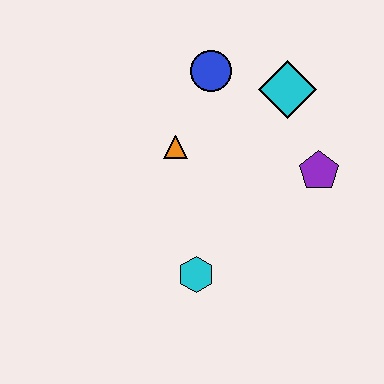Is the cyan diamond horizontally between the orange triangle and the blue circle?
No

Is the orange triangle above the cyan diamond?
No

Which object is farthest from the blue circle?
The cyan hexagon is farthest from the blue circle.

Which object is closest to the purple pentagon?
The cyan diamond is closest to the purple pentagon.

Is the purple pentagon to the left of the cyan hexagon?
No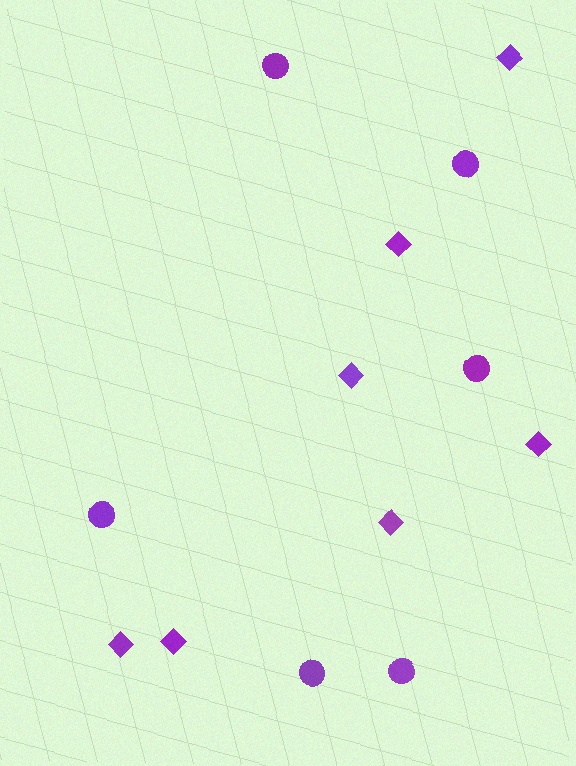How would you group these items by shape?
There are 2 groups: one group of circles (6) and one group of diamonds (7).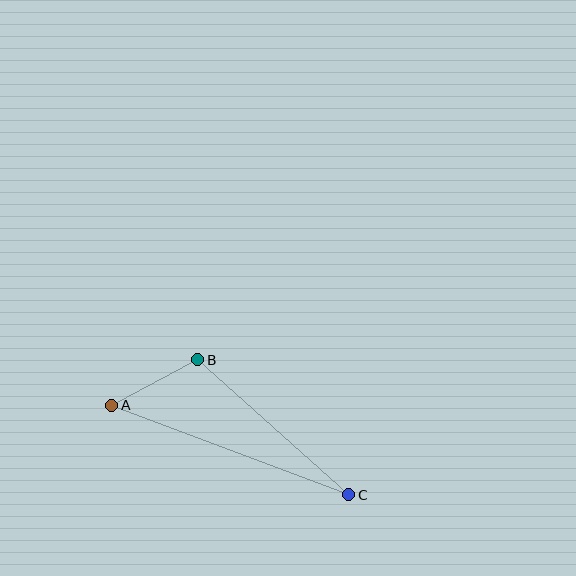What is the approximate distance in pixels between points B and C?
The distance between B and C is approximately 203 pixels.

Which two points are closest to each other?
Points A and B are closest to each other.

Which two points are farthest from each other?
Points A and C are farthest from each other.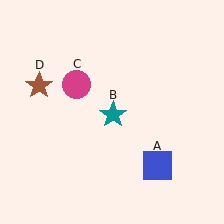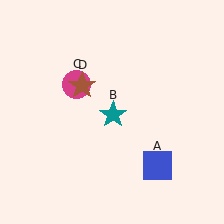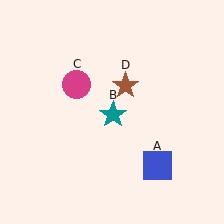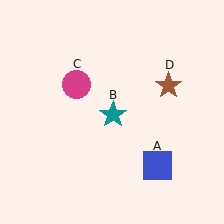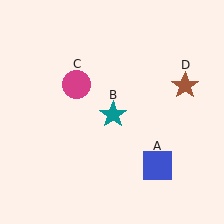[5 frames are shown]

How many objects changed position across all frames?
1 object changed position: brown star (object D).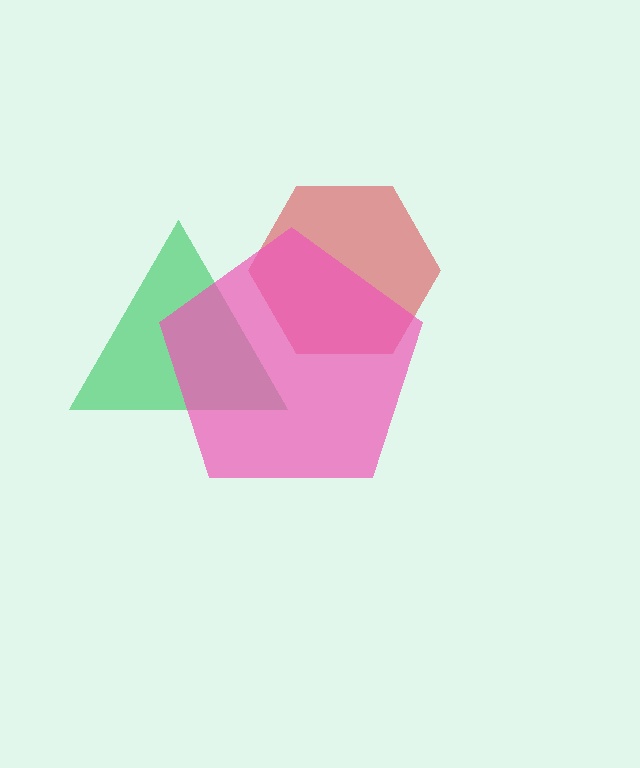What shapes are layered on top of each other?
The layered shapes are: a red hexagon, a green triangle, a pink pentagon.